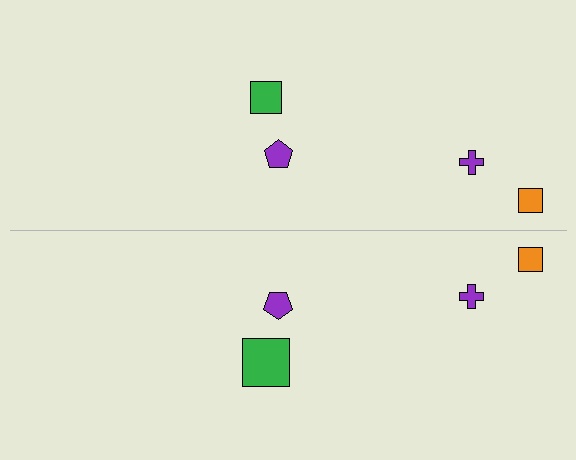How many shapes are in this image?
There are 8 shapes in this image.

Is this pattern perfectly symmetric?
No, the pattern is not perfectly symmetric. The green square on the bottom side has a different size than its mirror counterpart.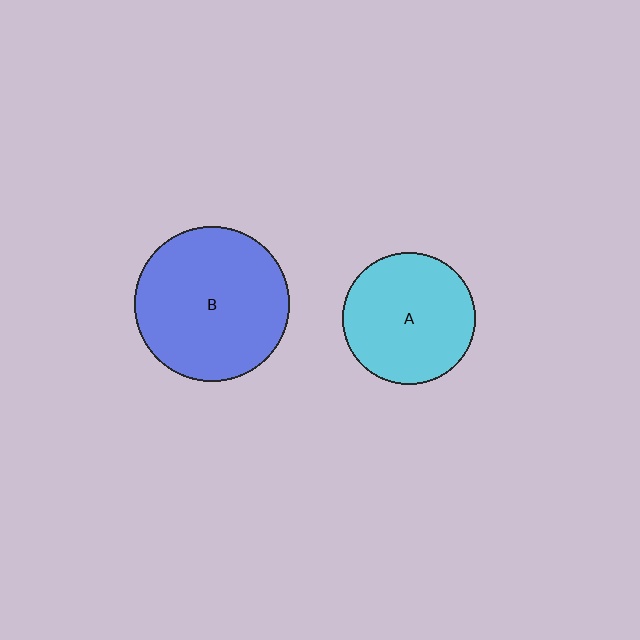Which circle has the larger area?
Circle B (blue).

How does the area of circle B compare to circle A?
Approximately 1.4 times.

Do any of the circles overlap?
No, none of the circles overlap.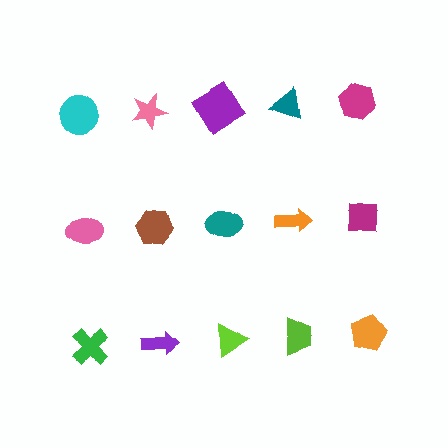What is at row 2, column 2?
A brown hexagon.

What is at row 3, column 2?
A purple arrow.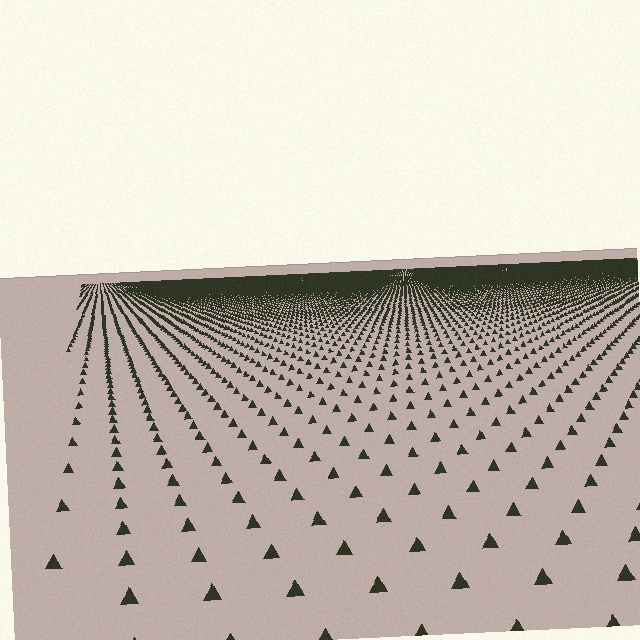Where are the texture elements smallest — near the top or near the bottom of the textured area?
Near the top.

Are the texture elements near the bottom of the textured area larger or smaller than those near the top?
Larger. Near the bottom, elements are closer to the viewer and appear at a bigger on-screen size.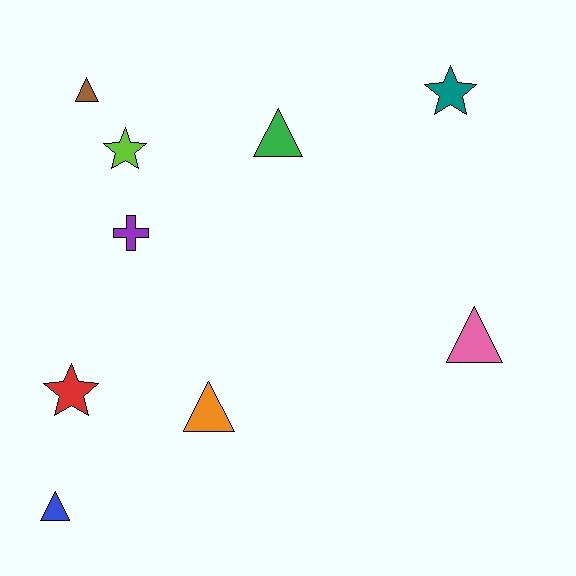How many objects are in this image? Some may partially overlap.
There are 9 objects.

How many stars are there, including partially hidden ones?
There are 3 stars.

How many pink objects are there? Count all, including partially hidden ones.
There is 1 pink object.